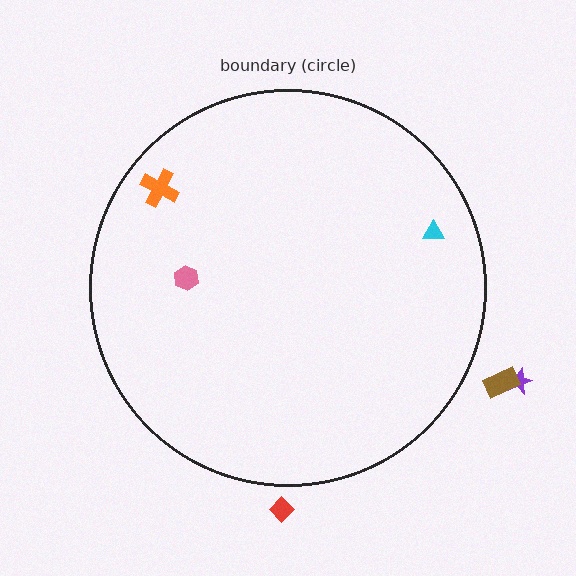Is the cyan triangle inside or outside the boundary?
Inside.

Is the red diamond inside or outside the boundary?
Outside.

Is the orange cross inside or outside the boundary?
Inside.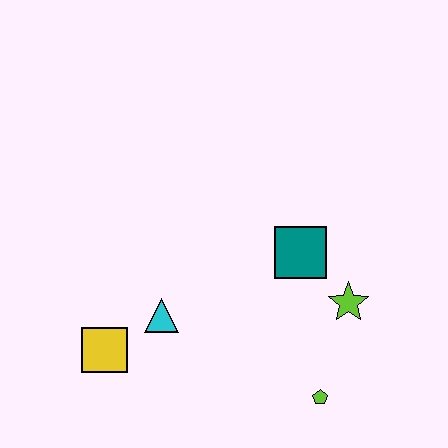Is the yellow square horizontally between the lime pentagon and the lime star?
No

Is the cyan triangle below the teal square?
Yes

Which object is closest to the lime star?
The teal square is closest to the lime star.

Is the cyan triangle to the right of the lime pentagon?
No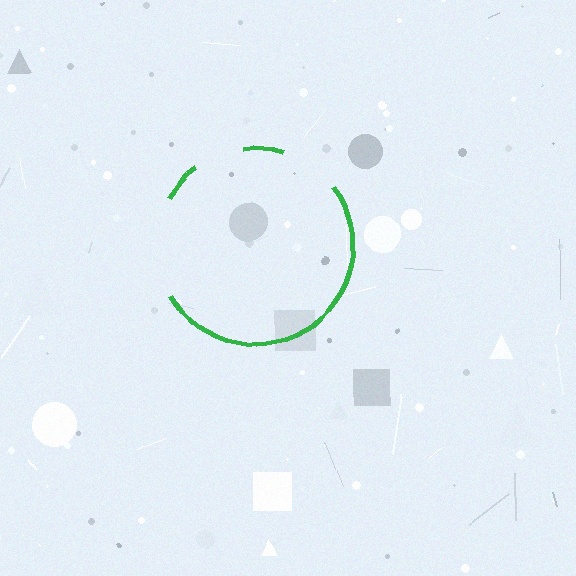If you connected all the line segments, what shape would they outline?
They would outline a circle.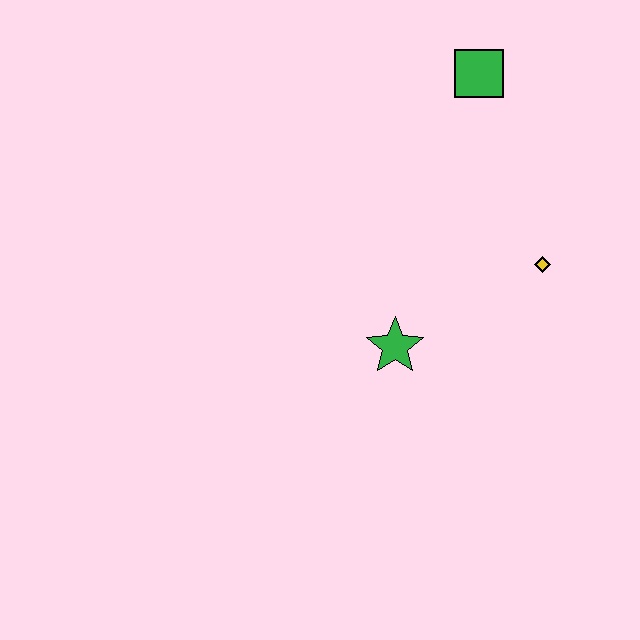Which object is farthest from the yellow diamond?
The green square is farthest from the yellow diamond.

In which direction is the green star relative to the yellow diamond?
The green star is to the left of the yellow diamond.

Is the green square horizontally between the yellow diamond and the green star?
Yes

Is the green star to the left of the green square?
Yes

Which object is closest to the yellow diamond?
The green star is closest to the yellow diamond.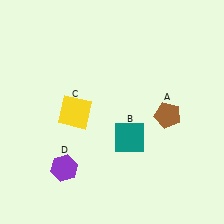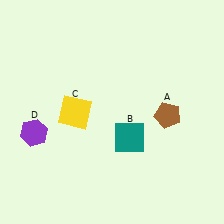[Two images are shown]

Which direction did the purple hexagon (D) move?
The purple hexagon (D) moved up.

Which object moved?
The purple hexagon (D) moved up.